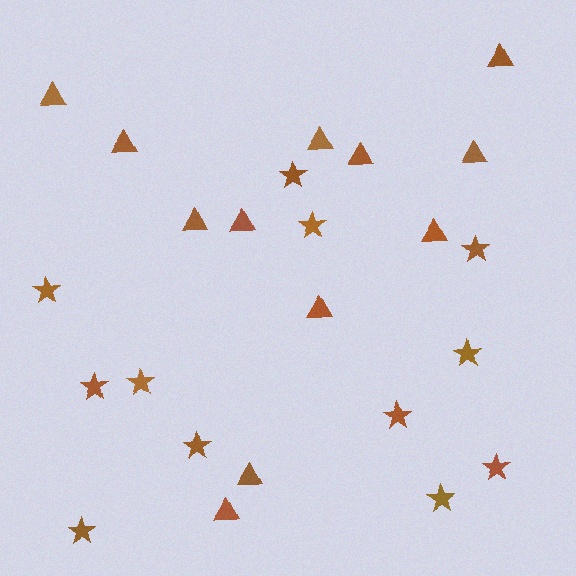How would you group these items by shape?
There are 2 groups: one group of triangles (12) and one group of stars (12).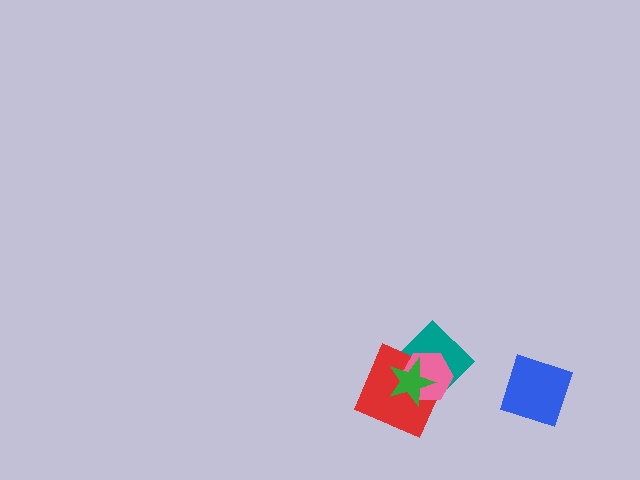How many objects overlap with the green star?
3 objects overlap with the green star.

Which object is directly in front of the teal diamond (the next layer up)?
The red square is directly in front of the teal diamond.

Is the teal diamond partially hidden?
Yes, it is partially covered by another shape.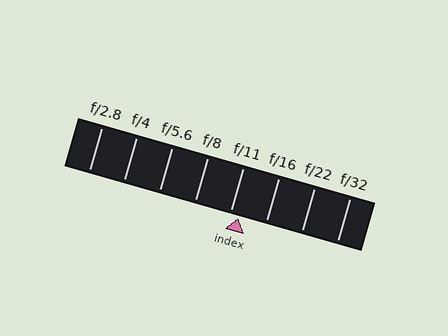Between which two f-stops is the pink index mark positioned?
The index mark is between f/11 and f/16.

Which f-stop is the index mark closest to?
The index mark is closest to f/11.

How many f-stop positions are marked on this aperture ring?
There are 8 f-stop positions marked.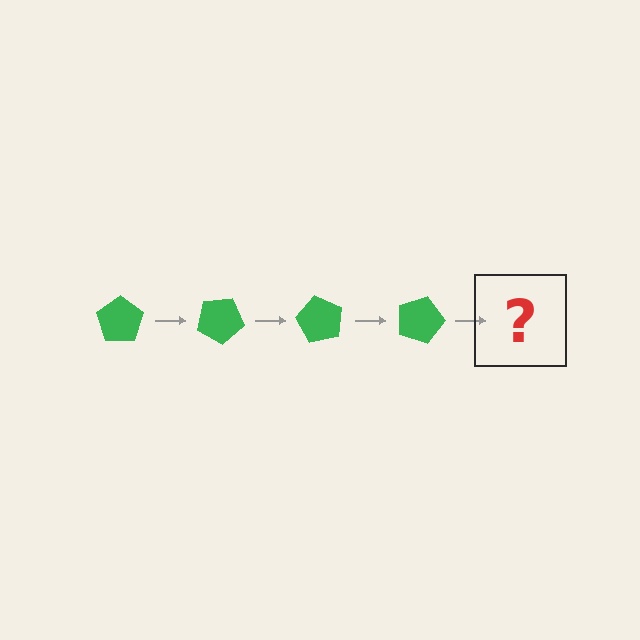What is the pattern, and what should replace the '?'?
The pattern is that the pentagon rotates 30 degrees each step. The '?' should be a green pentagon rotated 120 degrees.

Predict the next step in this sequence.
The next step is a green pentagon rotated 120 degrees.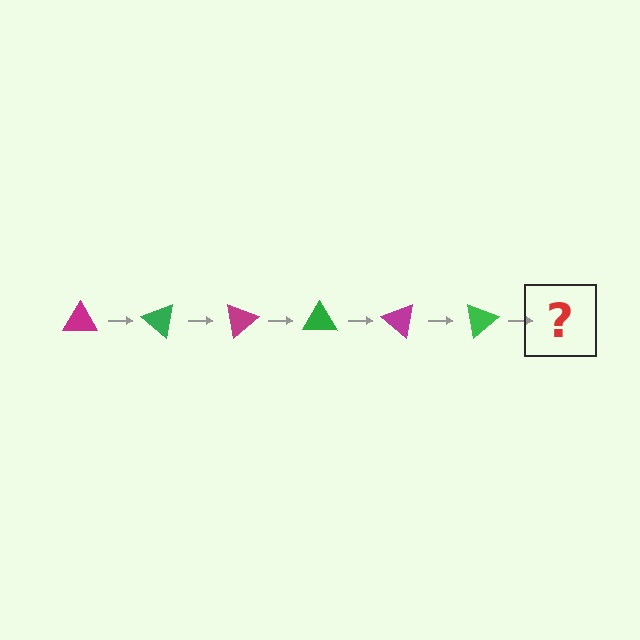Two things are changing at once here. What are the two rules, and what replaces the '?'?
The two rules are that it rotates 40 degrees each step and the color cycles through magenta and green. The '?' should be a magenta triangle, rotated 240 degrees from the start.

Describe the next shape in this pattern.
It should be a magenta triangle, rotated 240 degrees from the start.